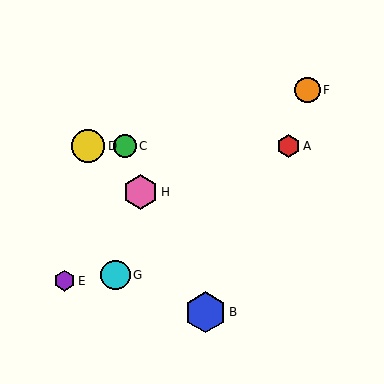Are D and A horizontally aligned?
Yes, both are at y≈146.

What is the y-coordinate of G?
Object G is at y≈275.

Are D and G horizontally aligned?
No, D is at y≈146 and G is at y≈275.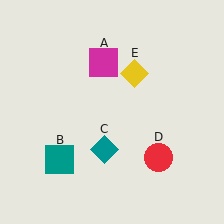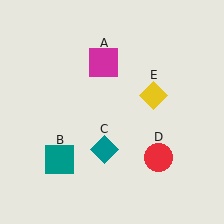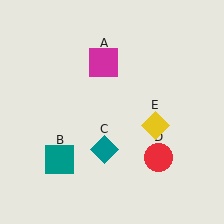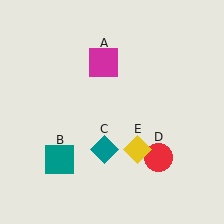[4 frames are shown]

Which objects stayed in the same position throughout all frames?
Magenta square (object A) and teal square (object B) and teal diamond (object C) and red circle (object D) remained stationary.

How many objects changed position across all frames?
1 object changed position: yellow diamond (object E).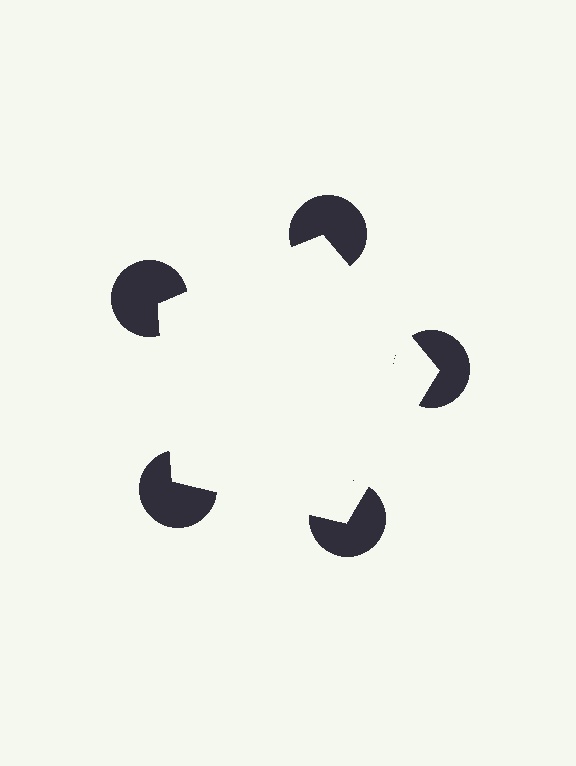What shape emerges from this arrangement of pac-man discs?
An illusory pentagon — its edges are inferred from the aligned wedge cuts in the pac-man discs, not physically drawn.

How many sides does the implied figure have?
5 sides.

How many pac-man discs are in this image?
There are 5 — one at each vertex of the illusory pentagon.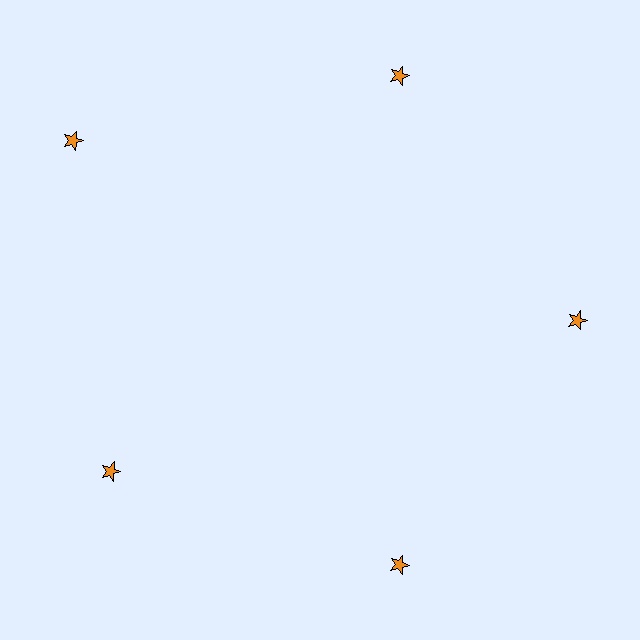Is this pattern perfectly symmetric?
No. The 5 orange stars are arranged in a ring, but one element near the 10 o'clock position is pushed outward from the center, breaking the 5-fold rotational symmetry.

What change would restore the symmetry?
The symmetry would be restored by moving it inward, back onto the ring so that all 5 stars sit at equal angles and equal distance from the center.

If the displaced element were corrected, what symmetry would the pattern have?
It would have 5-fold rotational symmetry — the pattern would map onto itself every 72 degrees.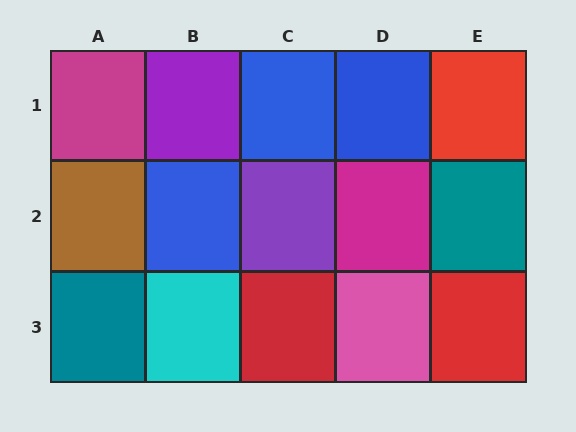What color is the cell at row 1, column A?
Magenta.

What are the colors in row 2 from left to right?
Brown, blue, purple, magenta, teal.